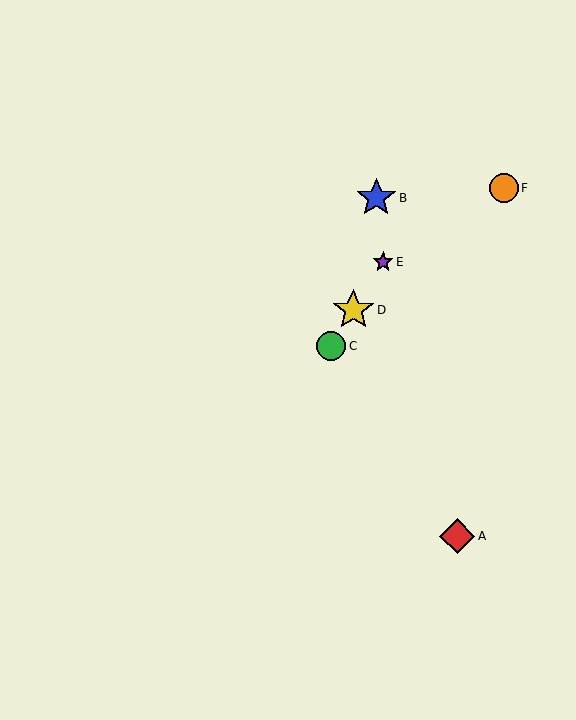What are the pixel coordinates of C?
Object C is at (331, 346).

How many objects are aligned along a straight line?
3 objects (C, D, E) are aligned along a straight line.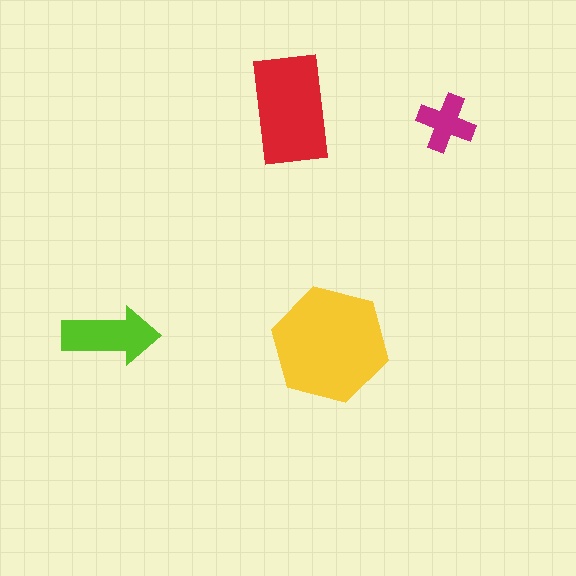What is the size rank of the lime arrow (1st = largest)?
3rd.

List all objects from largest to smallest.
The yellow hexagon, the red rectangle, the lime arrow, the magenta cross.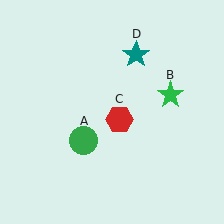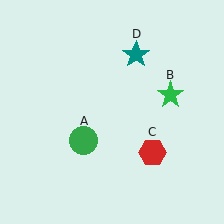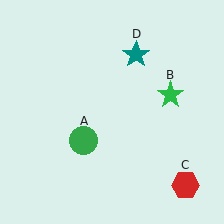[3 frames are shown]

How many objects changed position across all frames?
1 object changed position: red hexagon (object C).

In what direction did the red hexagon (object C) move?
The red hexagon (object C) moved down and to the right.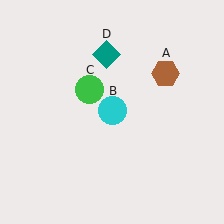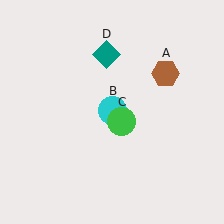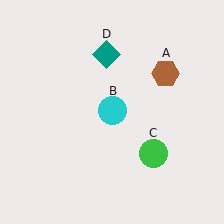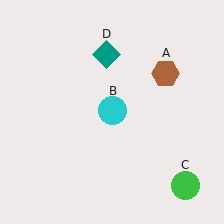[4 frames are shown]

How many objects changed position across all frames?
1 object changed position: green circle (object C).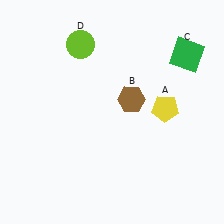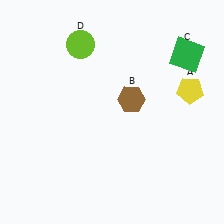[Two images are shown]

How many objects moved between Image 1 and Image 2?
1 object moved between the two images.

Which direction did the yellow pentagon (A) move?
The yellow pentagon (A) moved right.